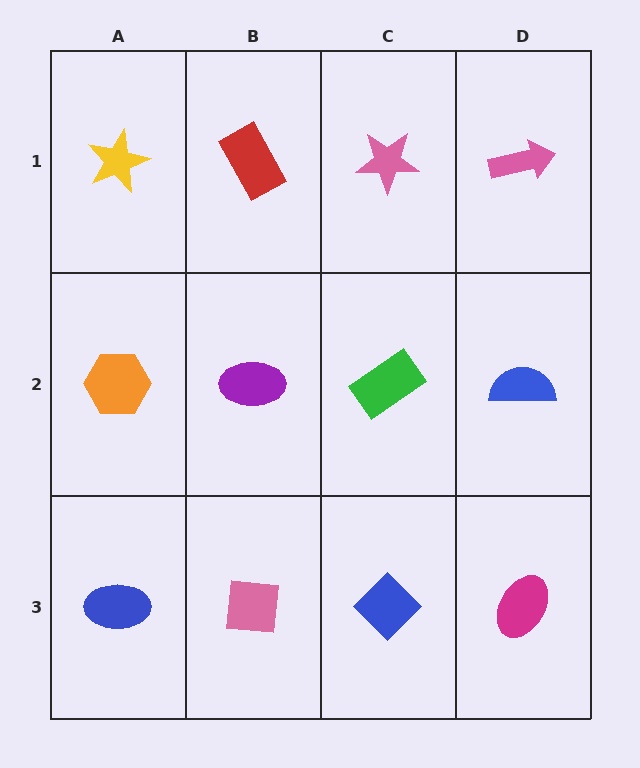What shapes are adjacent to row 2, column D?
A pink arrow (row 1, column D), a magenta ellipse (row 3, column D), a green rectangle (row 2, column C).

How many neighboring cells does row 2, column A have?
3.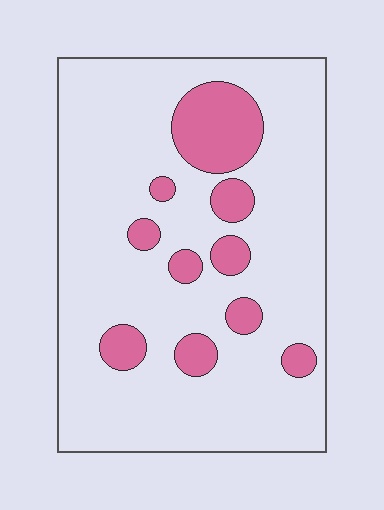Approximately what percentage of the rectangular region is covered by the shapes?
Approximately 15%.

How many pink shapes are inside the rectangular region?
10.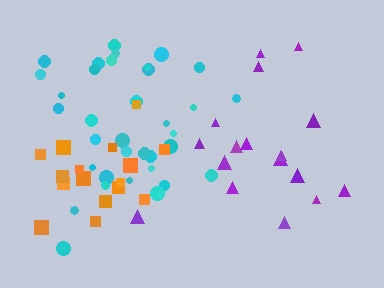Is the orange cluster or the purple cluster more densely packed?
Orange.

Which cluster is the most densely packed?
Orange.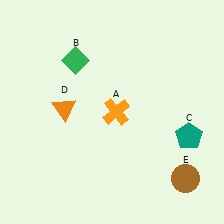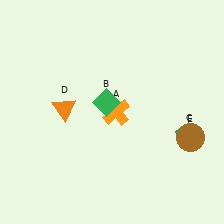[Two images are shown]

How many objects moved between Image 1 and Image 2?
2 objects moved between the two images.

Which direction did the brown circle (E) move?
The brown circle (E) moved up.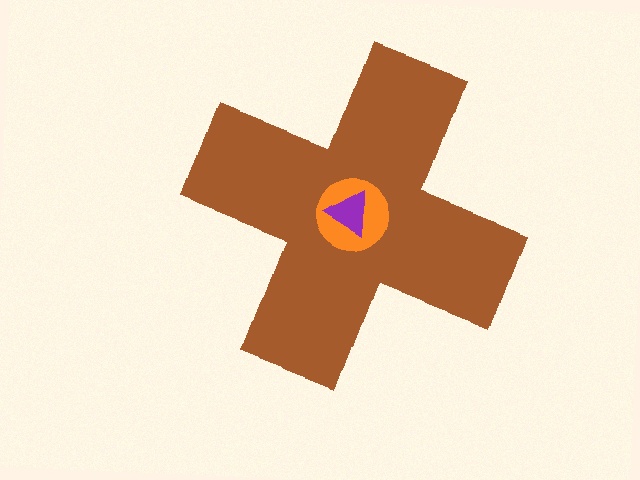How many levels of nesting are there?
3.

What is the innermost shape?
The purple triangle.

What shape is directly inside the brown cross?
The orange circle.